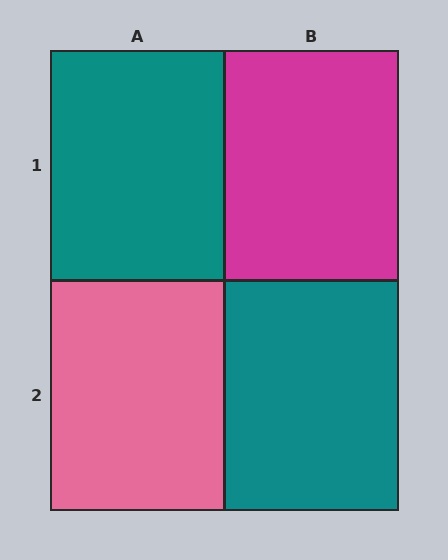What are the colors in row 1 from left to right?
Teal, magenta.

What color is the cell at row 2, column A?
Pink.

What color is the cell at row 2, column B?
Teal.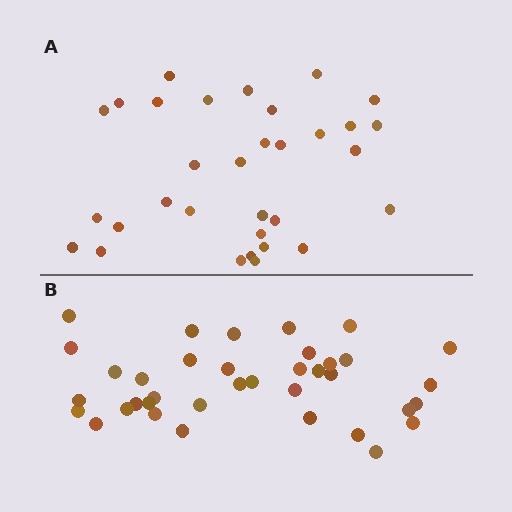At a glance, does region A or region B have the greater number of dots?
Region B (the bottom region) has more dots.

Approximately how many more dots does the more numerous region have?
Region B has about 5 more dots than region A.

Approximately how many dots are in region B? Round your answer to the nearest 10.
About 40 dots. (The exact count is 37, which rounds to 40.)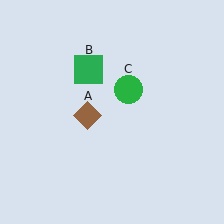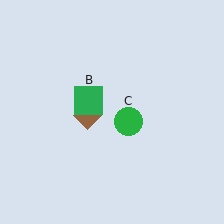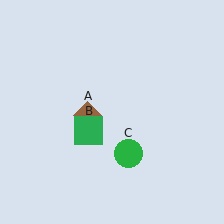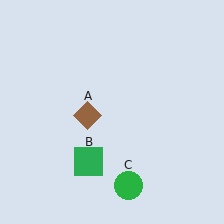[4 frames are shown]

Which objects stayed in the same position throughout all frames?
Brown diamond (object A) remained stationary.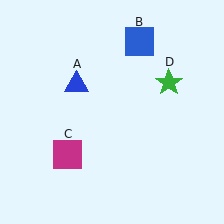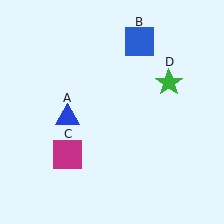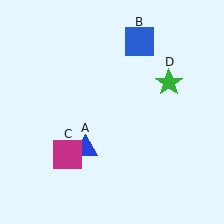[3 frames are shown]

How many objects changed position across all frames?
1 object changed position: blue triangle (object A).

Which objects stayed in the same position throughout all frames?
Blue square (object B) and magenta square (object C) and green star (object D) remained stationary.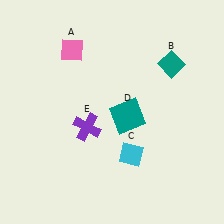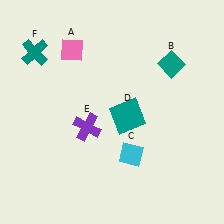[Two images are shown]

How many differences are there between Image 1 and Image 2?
There is 1 difference between the two images.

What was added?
A teal cross (F) was added in Image 2.